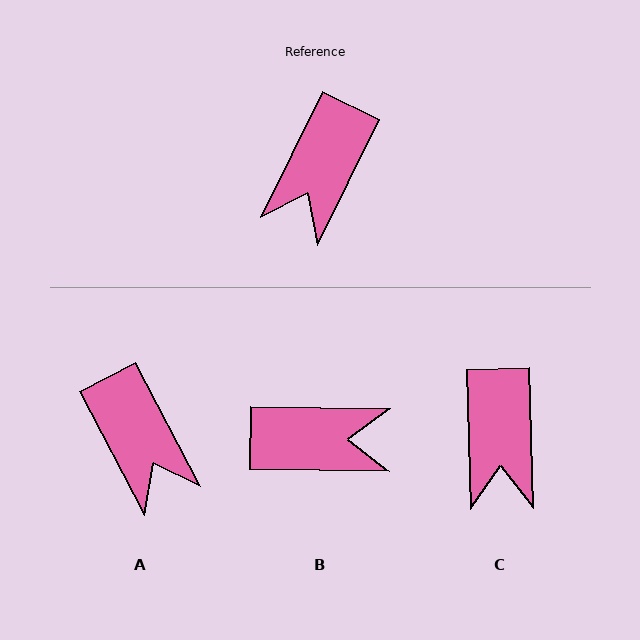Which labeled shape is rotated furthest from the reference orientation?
B, about 116 degrees away.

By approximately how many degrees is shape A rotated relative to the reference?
Approximately 54 degrees counter-clockwise.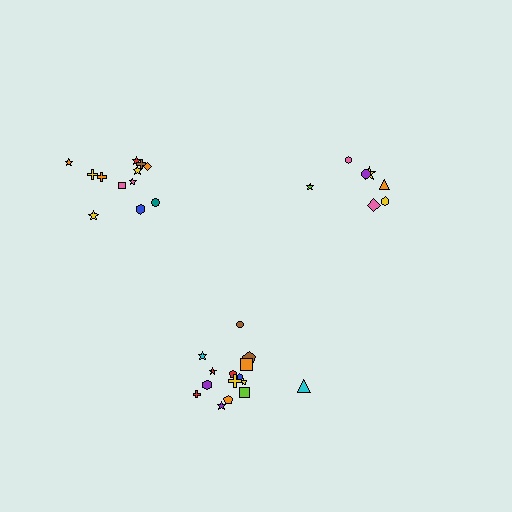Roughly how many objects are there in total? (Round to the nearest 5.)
Roughly 35 objects in total.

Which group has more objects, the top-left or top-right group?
The top-left group.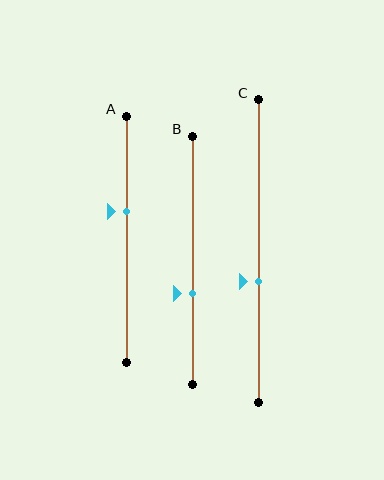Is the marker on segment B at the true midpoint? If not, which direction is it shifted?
No, the marker on segment B is shifted downward by about 13% of the segment length.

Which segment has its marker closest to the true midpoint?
Segment C has its marker closest to the true midpoint.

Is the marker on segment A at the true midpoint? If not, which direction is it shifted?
No, the marker on segment A is shifted upward by about 11% of the segment length.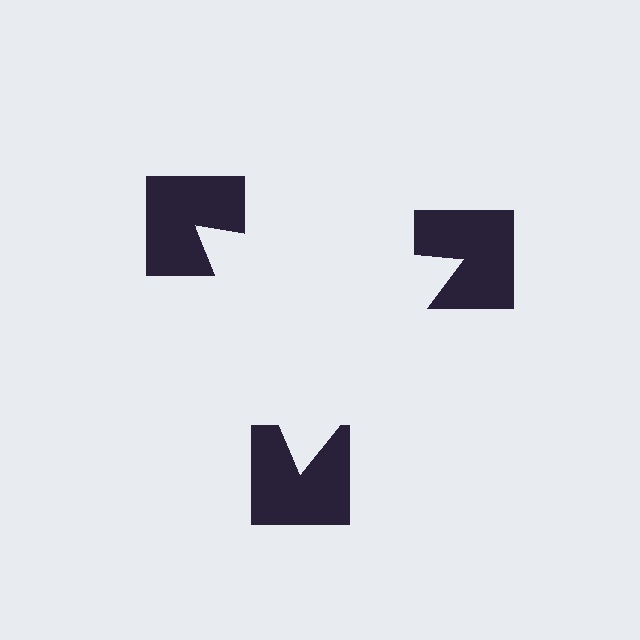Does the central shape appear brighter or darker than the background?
It typically appears slightly brighter than the background, even though no actual brightness change is drawn.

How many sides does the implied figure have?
3 sides.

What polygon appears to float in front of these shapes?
An illusory triangle — its edges are inferred from the aligned wedge cuts in the notched squares, not physically drawn.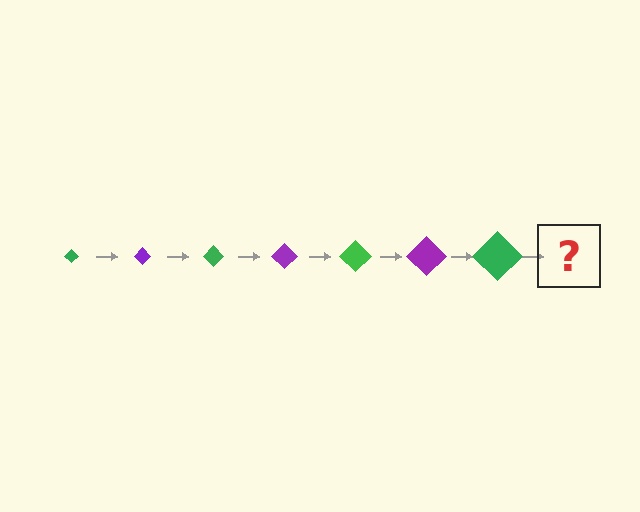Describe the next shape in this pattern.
It should be a purple diamond, larger than the previous one.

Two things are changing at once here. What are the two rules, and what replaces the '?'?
The two rules are that the diamond grows larger each step and the color cycles through green and purple. The '?' should be a purple diamond, larger than the previous one.